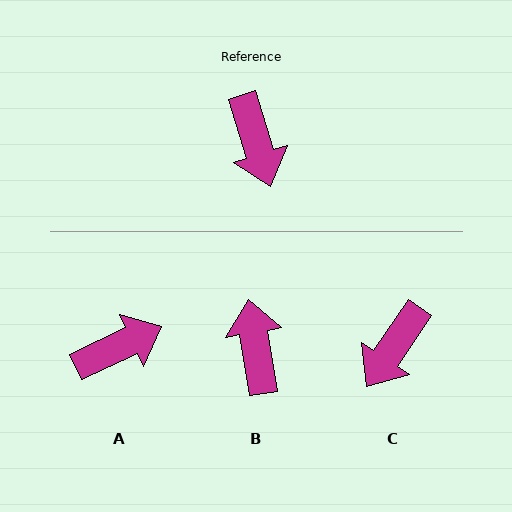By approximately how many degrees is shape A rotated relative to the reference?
Approximately 98 degrees counter-clockwise.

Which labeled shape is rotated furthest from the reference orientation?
B, about 172 degrees away.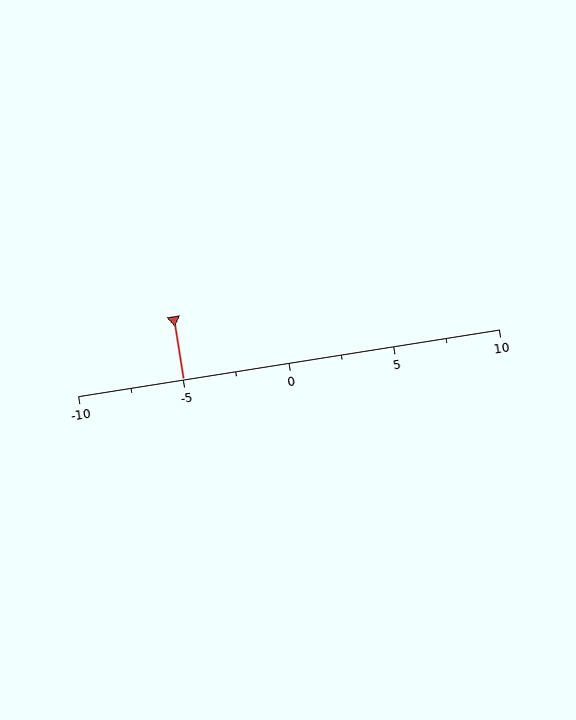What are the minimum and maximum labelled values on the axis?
The axis runs from -10 to 10.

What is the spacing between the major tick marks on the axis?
The major ticks are spaced 5 apart.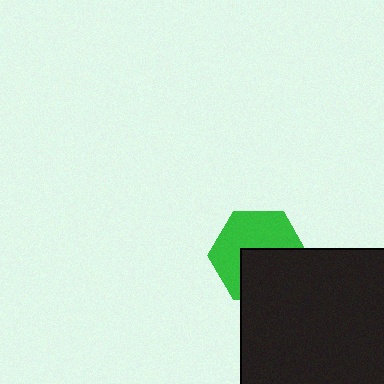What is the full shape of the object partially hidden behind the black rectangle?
The partially hidden object is a green hexagon.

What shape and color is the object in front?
The object in front is a black rectangle.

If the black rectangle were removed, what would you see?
You would see the complete green hexagon.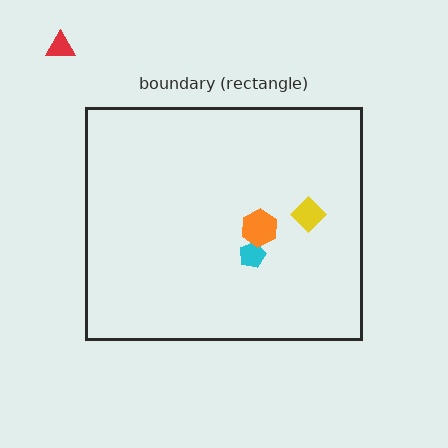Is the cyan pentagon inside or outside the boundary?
Inside.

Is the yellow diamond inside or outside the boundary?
Inside.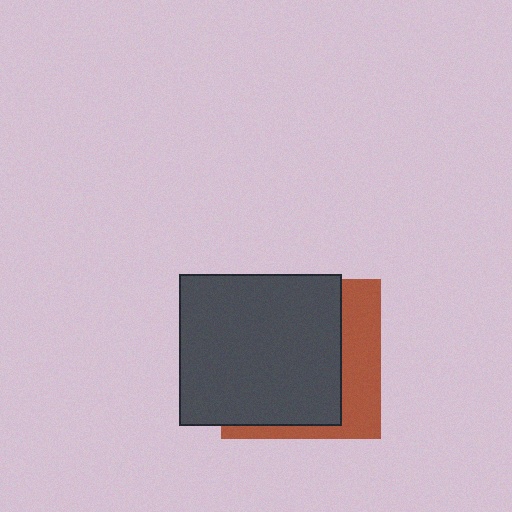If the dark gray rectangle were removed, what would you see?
You would see the complete brown square.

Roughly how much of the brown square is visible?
A small part of it is visible (roughly 32%).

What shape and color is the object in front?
The object in front is a dark gray rectangle.